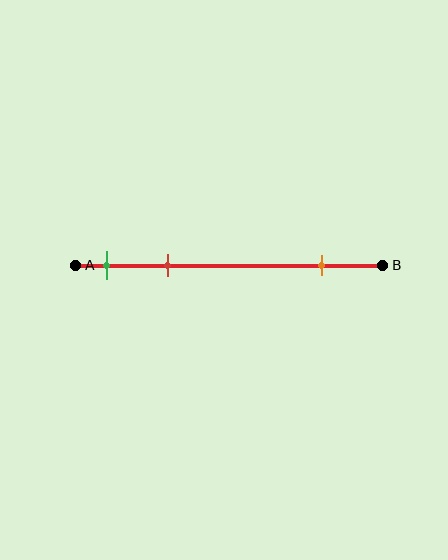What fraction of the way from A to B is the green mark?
The green mark is approximately 10% (0.1) of the way from A to B.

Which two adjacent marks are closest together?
The green and red marks are the closest adjacent pair.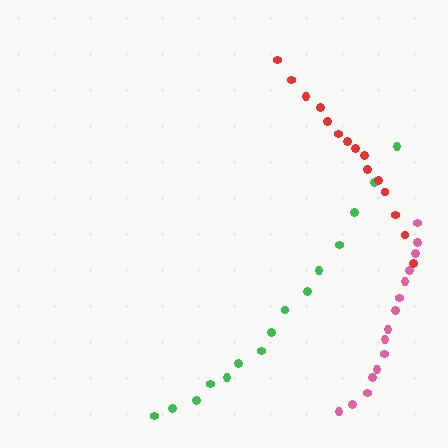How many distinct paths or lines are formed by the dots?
There are 3 distinct paths.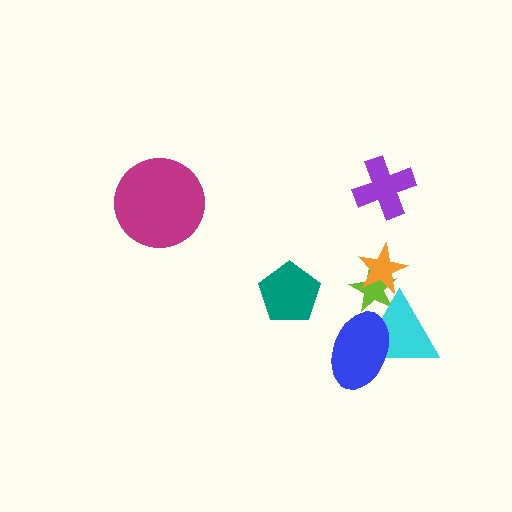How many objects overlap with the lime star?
2 objects overlap with the lime star.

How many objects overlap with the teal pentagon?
0 objects overlap with the teal pentagon.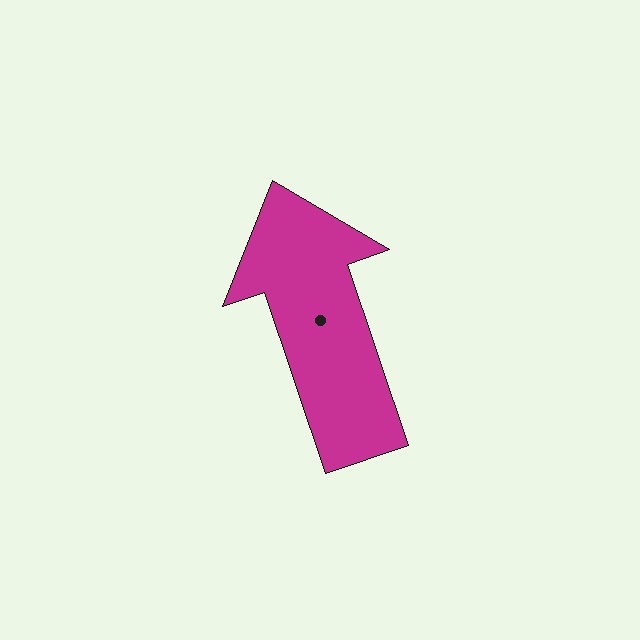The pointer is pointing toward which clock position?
Roughly 11 o'clock.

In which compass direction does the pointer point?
North.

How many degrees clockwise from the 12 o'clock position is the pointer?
Approximately 341 degrees.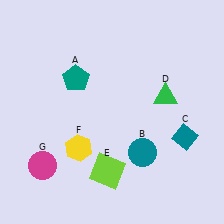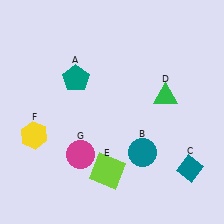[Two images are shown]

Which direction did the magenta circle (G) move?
The magenta circle (G) moved right.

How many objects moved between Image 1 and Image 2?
3 objects moved between the two images.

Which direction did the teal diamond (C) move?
The teal diamond (C) moved down.